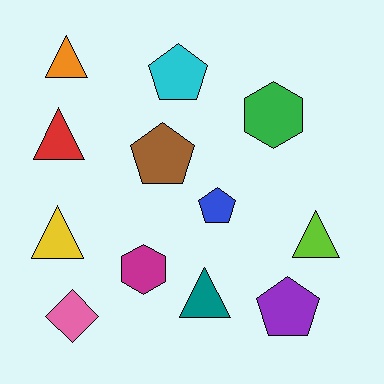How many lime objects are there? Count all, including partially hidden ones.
There is 1 lime object.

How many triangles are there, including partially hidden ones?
There are 5 triangles.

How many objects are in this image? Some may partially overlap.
There are 12 objects.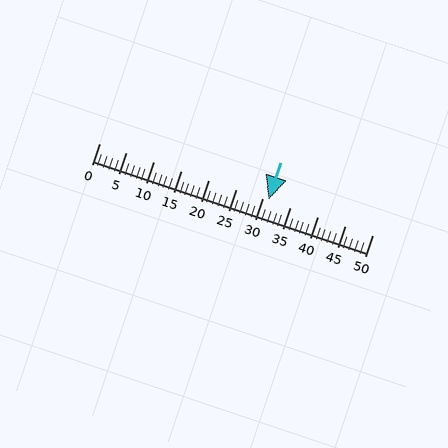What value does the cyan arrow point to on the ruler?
The cyan arrow points to approximately 31.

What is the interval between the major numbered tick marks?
The major tick marks are spaced 5 units apart.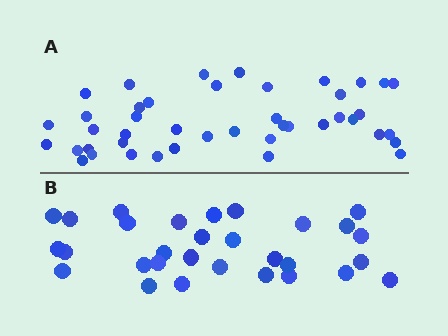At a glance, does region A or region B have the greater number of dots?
Region A (the top region) has more dots.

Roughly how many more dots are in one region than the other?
Region A has approximately 15 more dots than region B.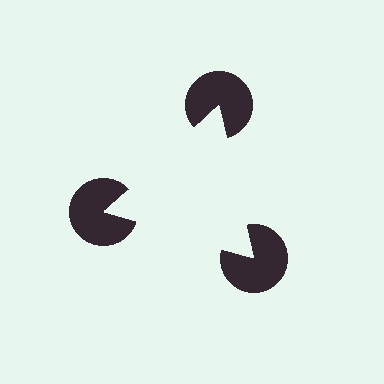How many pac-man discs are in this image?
There are 3 — one at each vertex of the illusory triangle.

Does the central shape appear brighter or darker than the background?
It typically appears slightly brighter than the background, even though no actual brightness change is drawn.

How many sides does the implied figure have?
3 sides.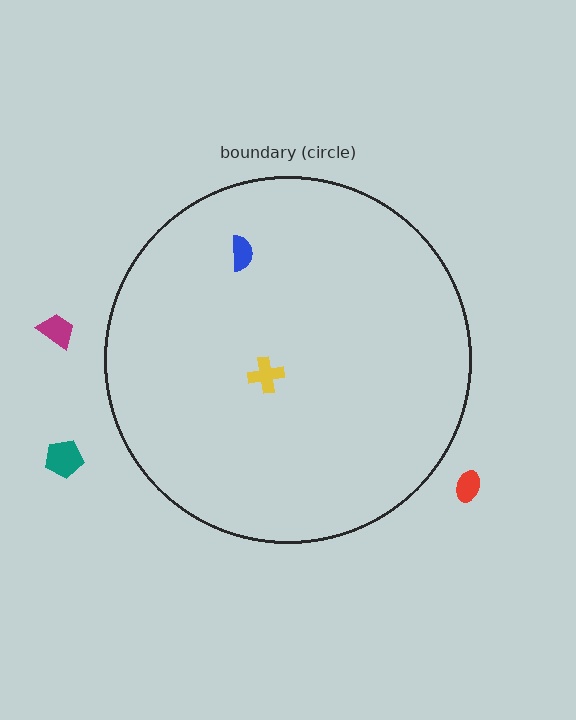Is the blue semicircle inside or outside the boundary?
Inside.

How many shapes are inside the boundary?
2 inside, 3 outside.